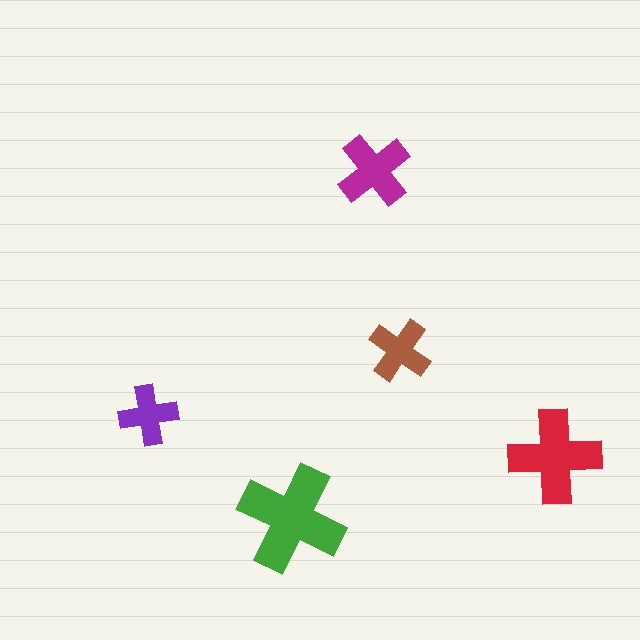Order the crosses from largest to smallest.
the green one, the red one, the magenta one, the brown one, the purple one.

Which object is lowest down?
The green cross is bottommost.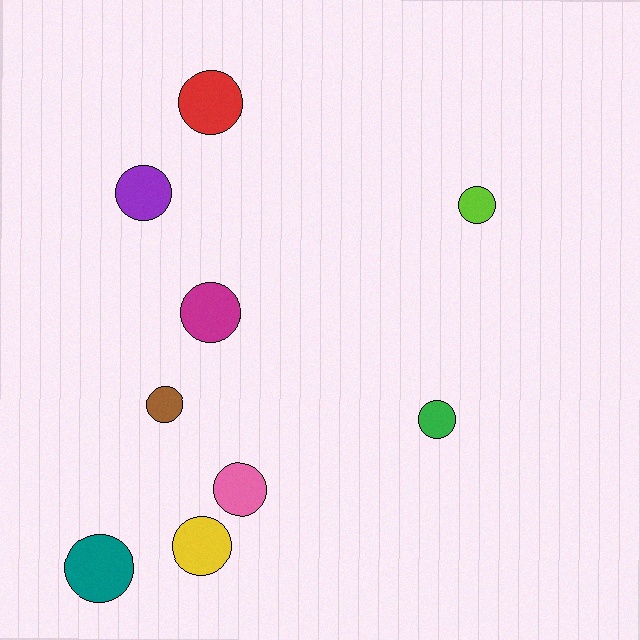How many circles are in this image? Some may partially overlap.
There are 9 circles.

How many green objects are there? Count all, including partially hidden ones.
There is 1 green object.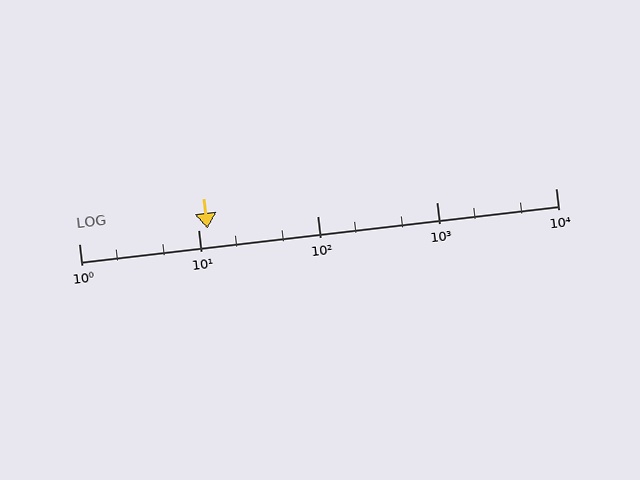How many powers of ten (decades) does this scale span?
The scale spans 4 decades, from 1 to 10000.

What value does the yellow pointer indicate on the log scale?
The pointer indicates approximately 12.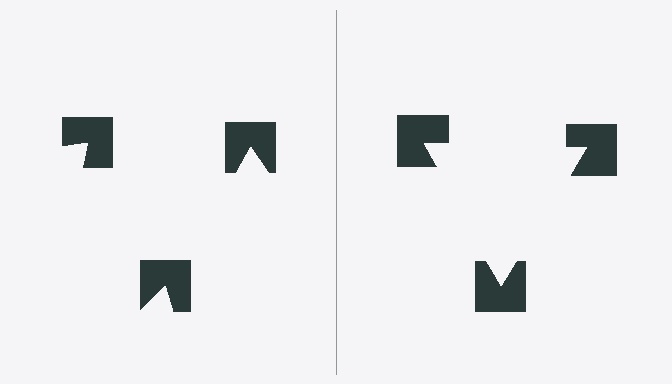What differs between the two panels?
The notched squares are positioned identically on both sides; only the wedge orientations differ. On the right they align to a triangle; on the left they are misaligned.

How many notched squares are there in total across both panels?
6 — 3 on each side.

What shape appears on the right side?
An illusory triangle.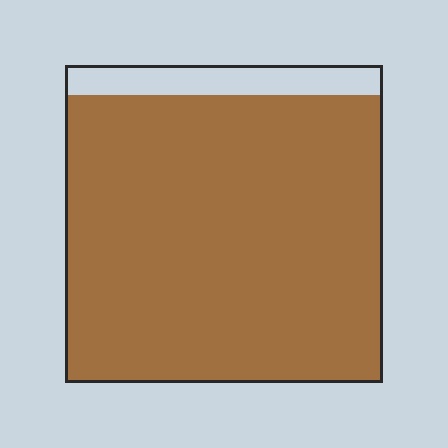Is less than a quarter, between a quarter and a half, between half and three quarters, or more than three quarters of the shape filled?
More than three quarters.